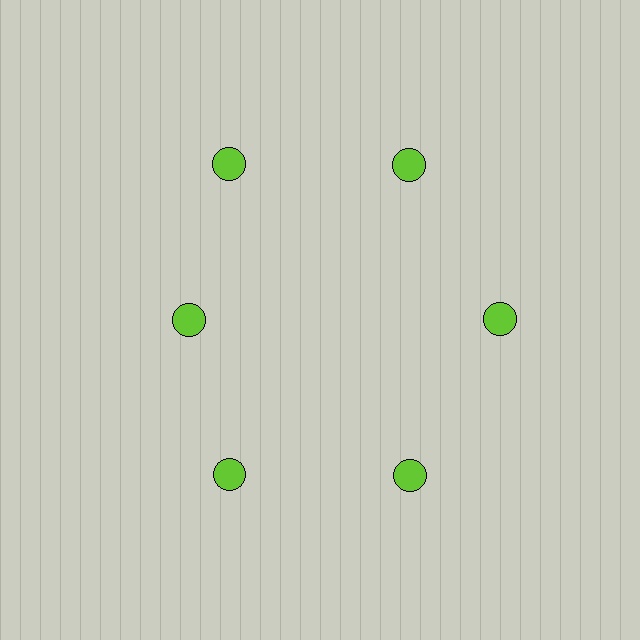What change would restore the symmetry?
The symmetry would be restored by moving it outward, back onto the ring so that all 6 circles sit at equal angles and equal distance from the center.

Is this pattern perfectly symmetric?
No. The 6 lime circles are arranged in a ring, but one element near the 9 o'clock position is pulled inward toward the center, breaking the 6-fold rotational symmetry.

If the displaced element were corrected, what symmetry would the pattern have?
It would have 6-fold rotational symmetry — the pattern would map onto itself every 60 degrees.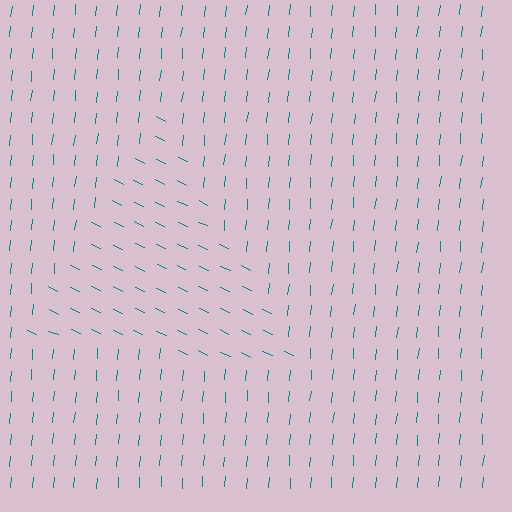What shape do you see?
I see a triangle.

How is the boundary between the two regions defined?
The boundary is defined purely by a change in line orientation (approximately 70 degrees difference). All lines are the same color and thickness.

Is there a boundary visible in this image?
Yes, there is a texture boundary formed by a change in line orientation.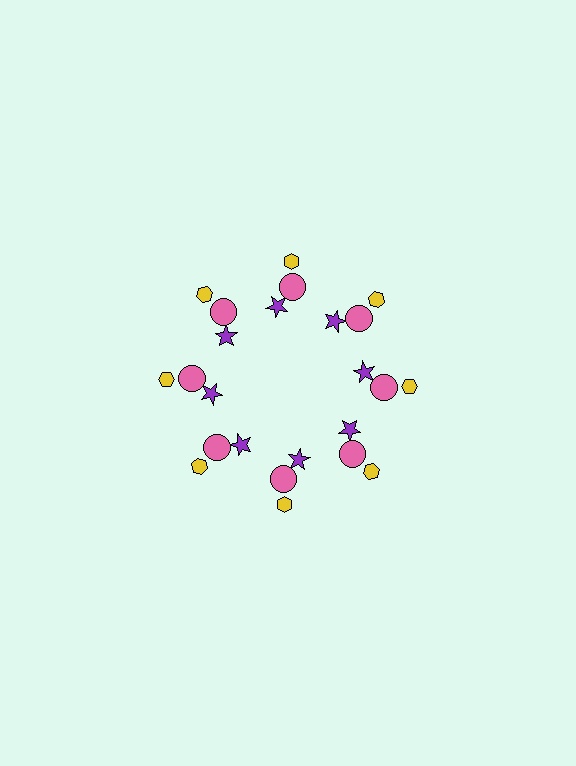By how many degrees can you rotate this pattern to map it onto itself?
The pattern maps onto itself every 45 degrees of rotation.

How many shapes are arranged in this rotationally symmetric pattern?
There are 24 shapes, arranged in 8 groups of 3.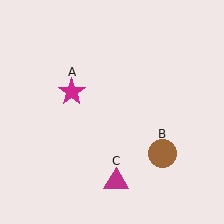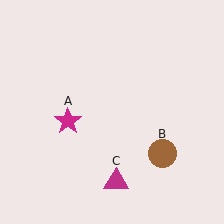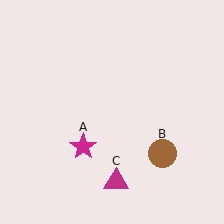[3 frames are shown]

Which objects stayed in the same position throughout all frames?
Brown circle (object B) and magenta triangle (object C) remained stationary.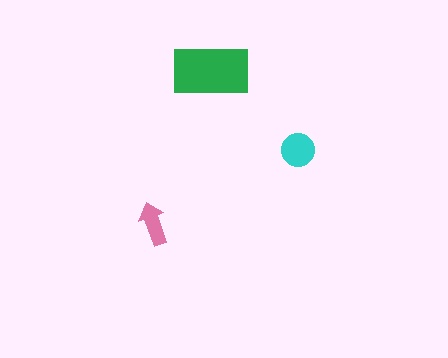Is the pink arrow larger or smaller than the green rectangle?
Smaller.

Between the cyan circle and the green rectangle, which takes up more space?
The green rectangle.